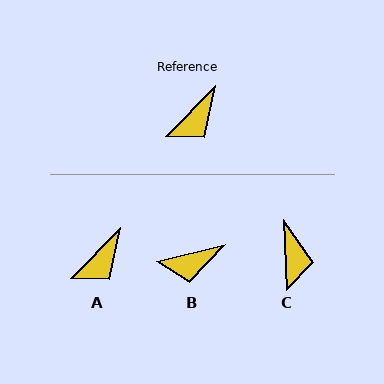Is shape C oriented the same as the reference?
No, it is off by about 47 degrees.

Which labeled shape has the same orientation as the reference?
A.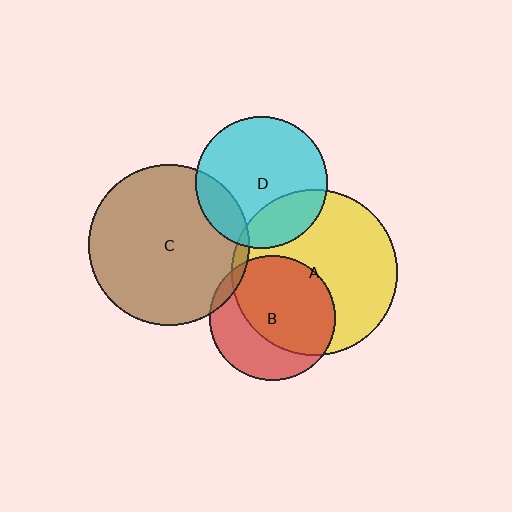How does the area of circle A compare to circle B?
Approximately 1.7 times.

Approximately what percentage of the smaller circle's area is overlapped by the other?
Approximately 15%.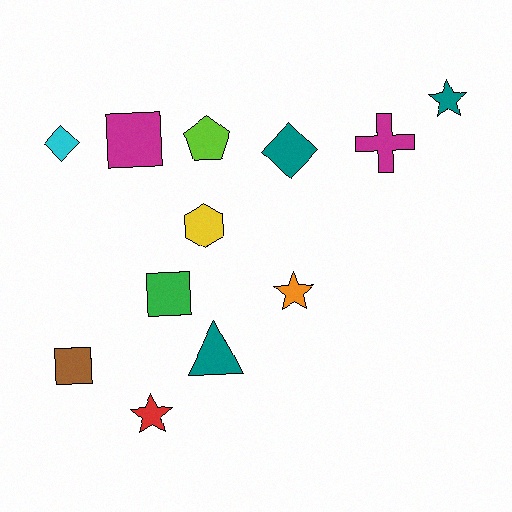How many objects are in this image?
There are 12 objects.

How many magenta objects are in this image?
There are 2 magenta objects.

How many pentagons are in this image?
There is 1 pentagon.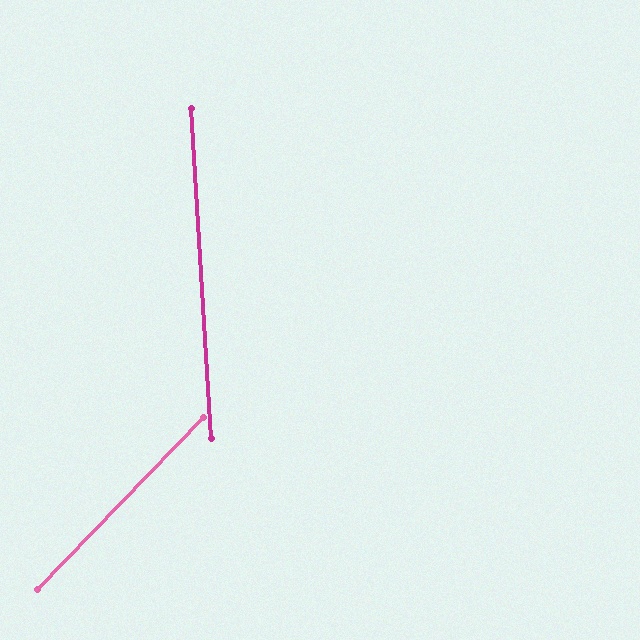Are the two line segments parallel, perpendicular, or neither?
Neither parallel nor perpendicular — they differ by about 47°.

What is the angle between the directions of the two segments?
Approximately 47 degrees.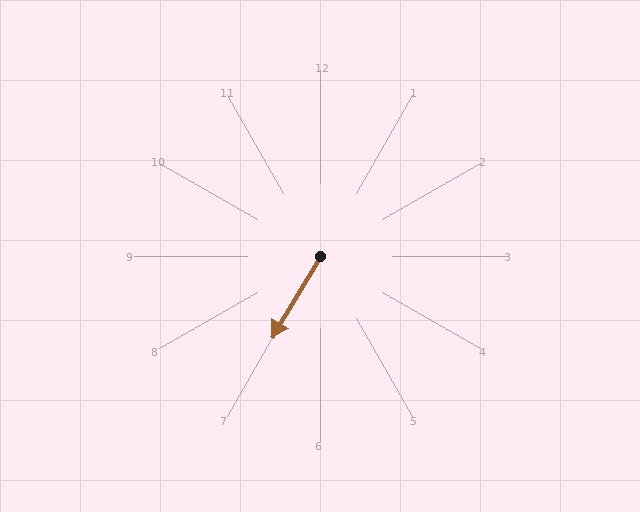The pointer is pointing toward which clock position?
Roughly 7 o'clock.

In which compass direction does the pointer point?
Southwest.